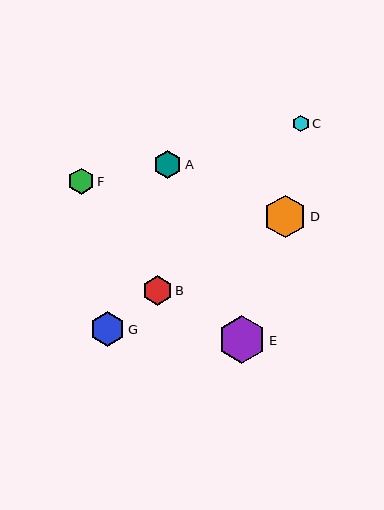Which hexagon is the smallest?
Hexagon C is the smallest with a size of approximately 17 pixels.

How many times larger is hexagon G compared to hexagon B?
Hexagon G is approximately 1.2 times the size of hexagon B.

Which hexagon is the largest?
Hexagon E is the largest with a size of approximately 48 pixels.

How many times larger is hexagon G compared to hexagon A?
Hexagon G is approximately 1.3 times the size of hexagon A.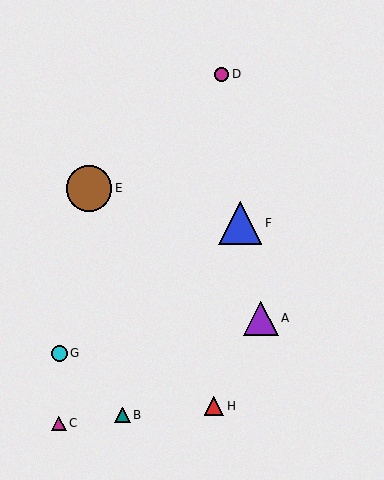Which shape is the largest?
The brown circle (labeled E) is the largest.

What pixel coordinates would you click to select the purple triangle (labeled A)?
Click at (261, 318) to select the purple triangle A.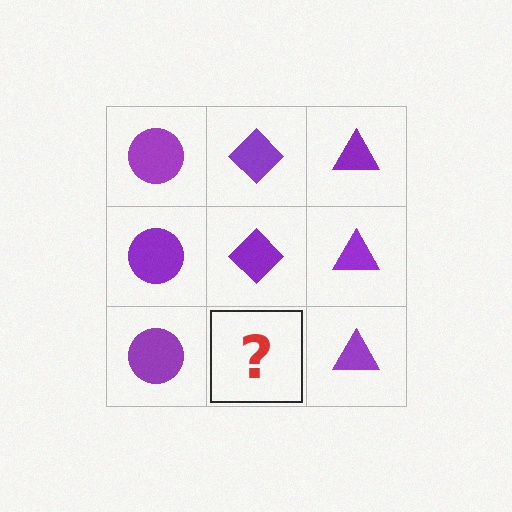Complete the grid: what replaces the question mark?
The question mark should be replaced with a purple diamond.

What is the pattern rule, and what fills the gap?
The rule is that each column has a consistent shape. The gap should be filled with a purple diamond.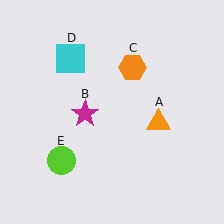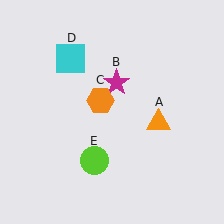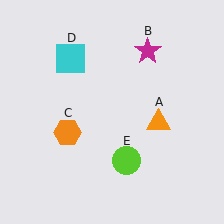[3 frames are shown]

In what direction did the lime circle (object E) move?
The lime circle (object E) moved right.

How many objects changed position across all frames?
3 objects changed position: magenta star (object B), orange hexagon (object C), lime circle (object E).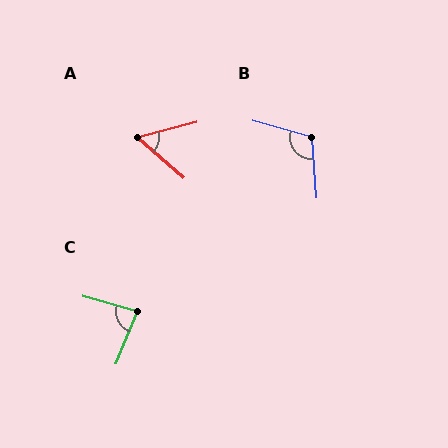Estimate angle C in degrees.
Approximately 83 degrees.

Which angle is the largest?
B, at approximately 110 degrees.